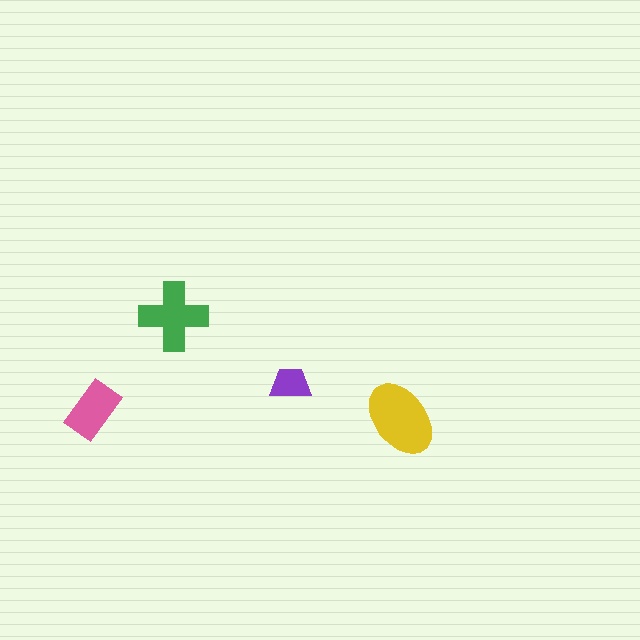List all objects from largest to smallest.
The yellow ellipse, the green cross, the pink rectangle, the purple trapezoid.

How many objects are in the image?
There are 4 objects in the image.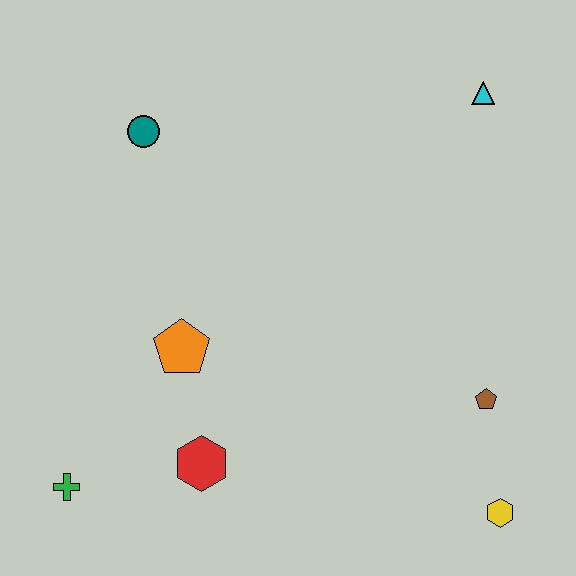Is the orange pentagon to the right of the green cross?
Yes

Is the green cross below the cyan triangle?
Yes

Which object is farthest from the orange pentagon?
The cyan triangle is farthest from the orange pentagon.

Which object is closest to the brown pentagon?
The yellow hexagon is closest to the brown pentagon.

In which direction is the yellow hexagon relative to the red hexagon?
The yellow hexagon is to the right of the red hexagon.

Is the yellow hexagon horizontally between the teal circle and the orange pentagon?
No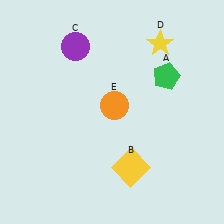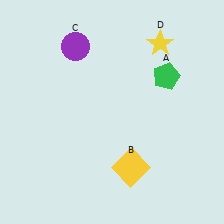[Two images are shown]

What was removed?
The orange circle (E) was removed in Image 2.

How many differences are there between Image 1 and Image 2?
There is 1 difference between the two images.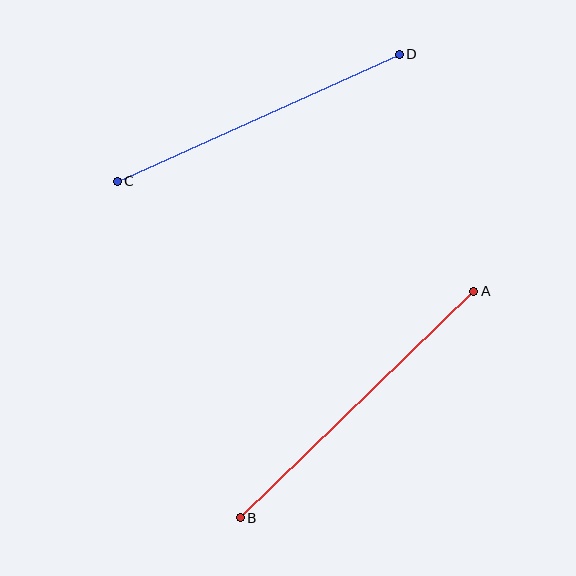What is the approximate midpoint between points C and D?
The midpoint is at approximately (258, 118) pixels.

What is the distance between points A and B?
The distance is approximately 325 pixels.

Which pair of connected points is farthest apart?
Points A and B are farthest apart.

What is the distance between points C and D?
The distance is approximately 309 pixels.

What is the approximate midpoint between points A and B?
The midpoint is at approximately (357, 405) pixels.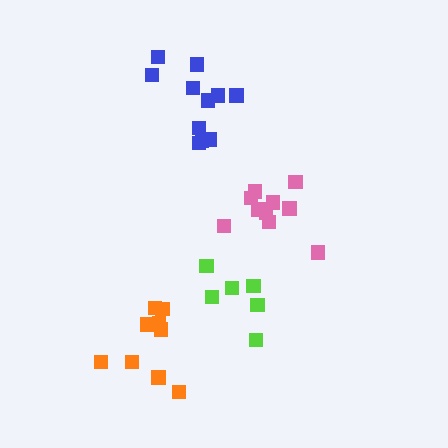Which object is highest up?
The blue cluster is topmost.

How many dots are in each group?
Group 1: 11 dots, Group 2: 9 dots, Group 3: 10 dots, Group 4: 6 dots (36 total).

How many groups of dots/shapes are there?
There are 4 groups.